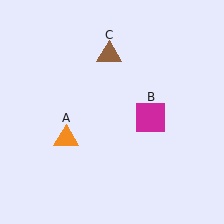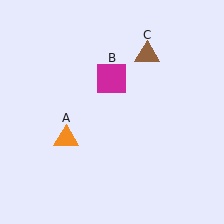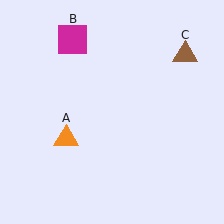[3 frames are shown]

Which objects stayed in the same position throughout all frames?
Orange triangle (object A) remained stationary.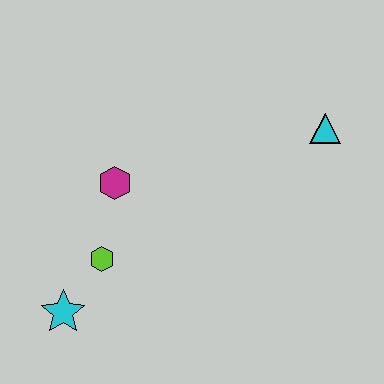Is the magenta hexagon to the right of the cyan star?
Yes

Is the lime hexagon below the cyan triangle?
Yes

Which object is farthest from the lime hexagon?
The cyan triangle is farthest from the lime hexagon.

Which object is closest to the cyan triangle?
The magenta hexagon is closest to the cyan triangle.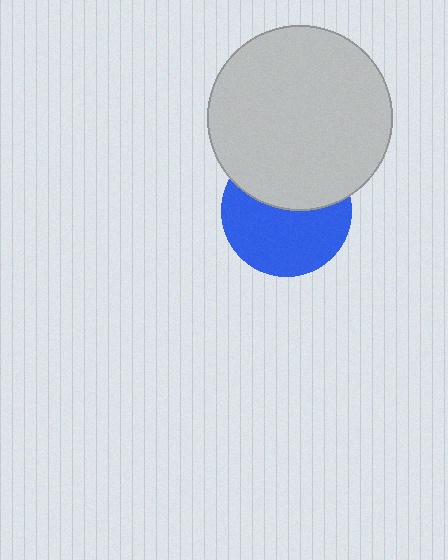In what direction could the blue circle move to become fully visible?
The blue circle could move down. That would shift it out from behind the light gray circle entirely.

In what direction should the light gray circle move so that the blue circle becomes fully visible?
The light gray circle should move up. That is the shortest direction to clear the overlap and leave the blue circle fully visible.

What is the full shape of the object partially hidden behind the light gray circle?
The partially hidden object is a blue circle.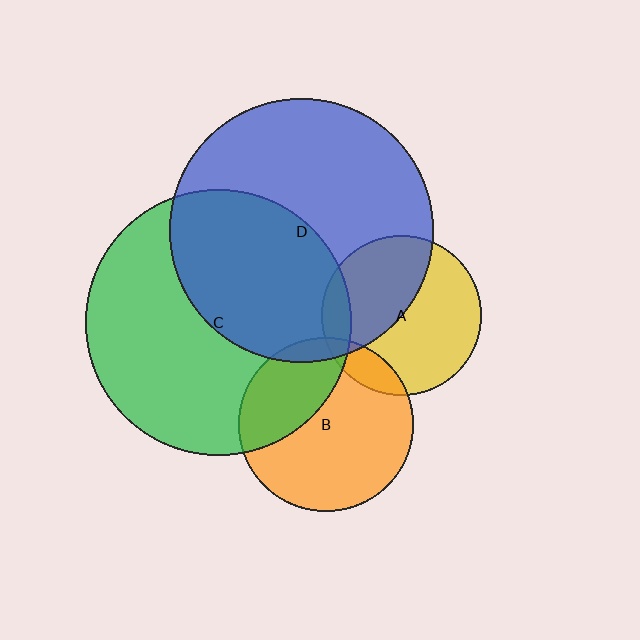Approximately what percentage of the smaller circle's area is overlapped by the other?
Approximately 45%.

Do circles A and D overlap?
Yes.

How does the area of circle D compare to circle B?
Approximately 2.3 times.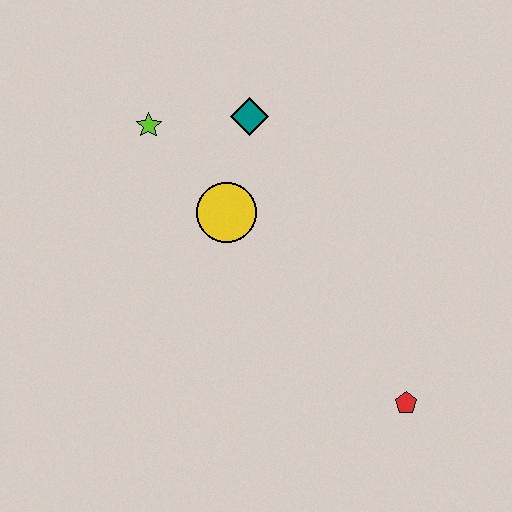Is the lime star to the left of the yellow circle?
Yes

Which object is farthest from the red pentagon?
The lime star is farthest from the red pentagon.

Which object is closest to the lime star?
The teal diamond is closest to the lime star.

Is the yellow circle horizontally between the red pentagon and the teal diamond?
No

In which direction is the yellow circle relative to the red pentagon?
The yellow circle is above the red pentagon.